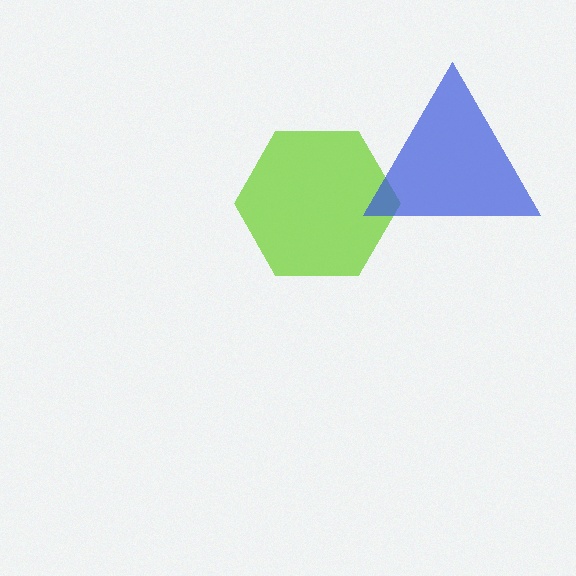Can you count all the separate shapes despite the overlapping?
Yes, there are 2 separate shapes.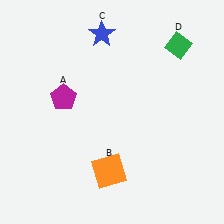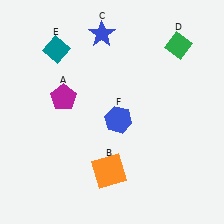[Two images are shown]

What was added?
A teal diamond (E), a blue hexagon (F) were added in Image 2.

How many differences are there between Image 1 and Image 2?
There are 2 differences between the two images.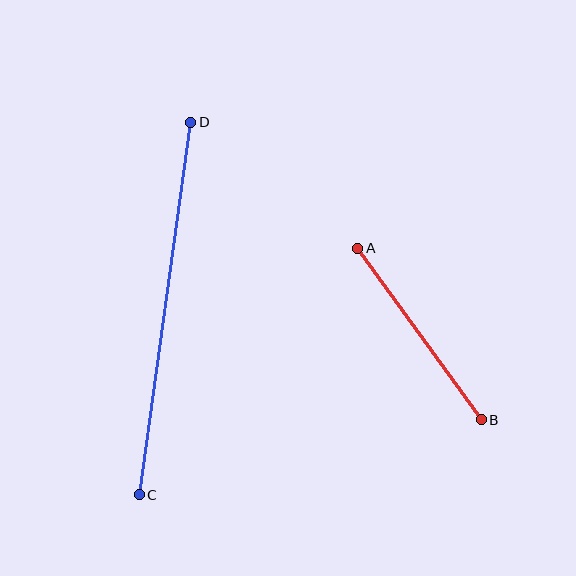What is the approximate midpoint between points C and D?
The midpoint is at approximately (165, 309) pixels.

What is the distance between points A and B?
The distance is approximately 211 pixels.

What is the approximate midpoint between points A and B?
The midpoint is at approximately (420, 334) pixels.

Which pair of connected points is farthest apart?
Points C and D are farthest apart.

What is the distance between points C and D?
The distance is approximately 376 pixels.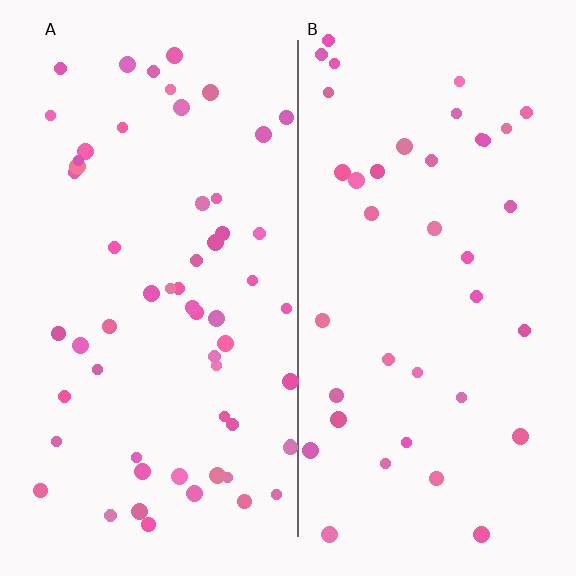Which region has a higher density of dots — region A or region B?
A (the left).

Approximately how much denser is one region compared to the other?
Approximately 1.5× — region A over region B.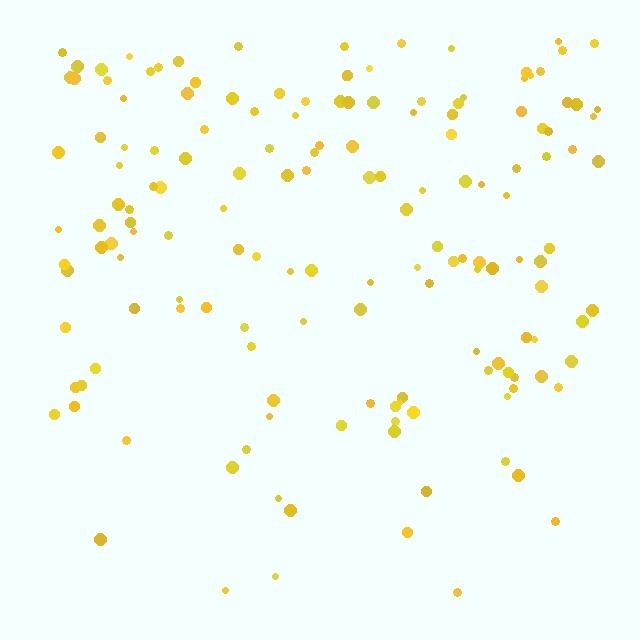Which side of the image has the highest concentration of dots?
The top.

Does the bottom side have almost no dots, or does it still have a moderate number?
Still a moderate number, just noticeably fewer than the top.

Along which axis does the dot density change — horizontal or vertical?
Vertical.